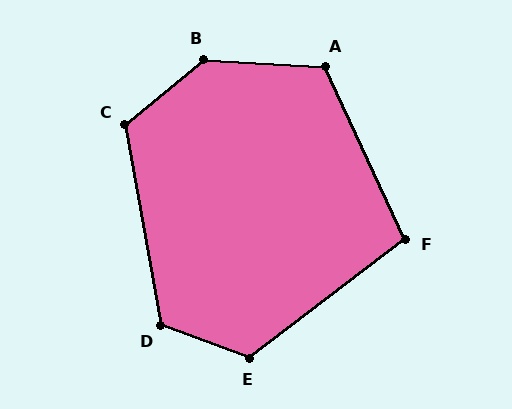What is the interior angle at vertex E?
Approximately 122 degrees (obtuse).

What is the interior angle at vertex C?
Approximately 119 degrees (obtuse).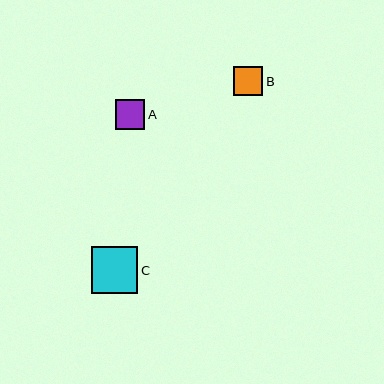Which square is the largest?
Square C is the largest with a size of approximately 47 pixels.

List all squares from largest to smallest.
From largest to smallest: C, B, A.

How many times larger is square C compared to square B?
Square C is approximately 1.6 times the size of square B.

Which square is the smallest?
Square A is the smallest with a size of approximately 30 pixels.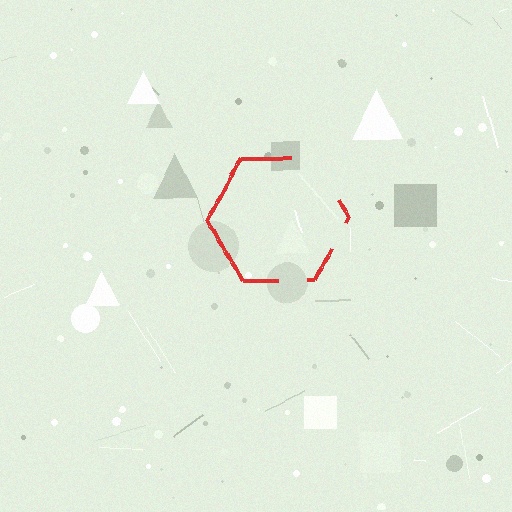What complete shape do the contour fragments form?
The contour fragments form a hexagon.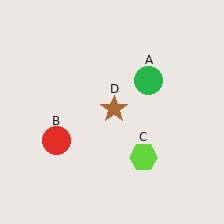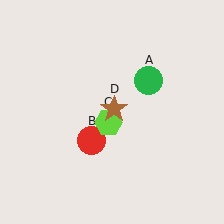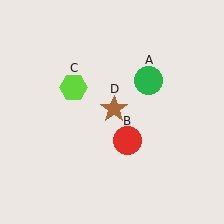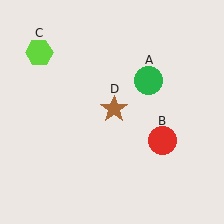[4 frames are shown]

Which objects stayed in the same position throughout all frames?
Green circle (object A) and brown star (object D) remained stationary.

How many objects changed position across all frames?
2 objects changed position: red circle (object B), lime hexagon (object C).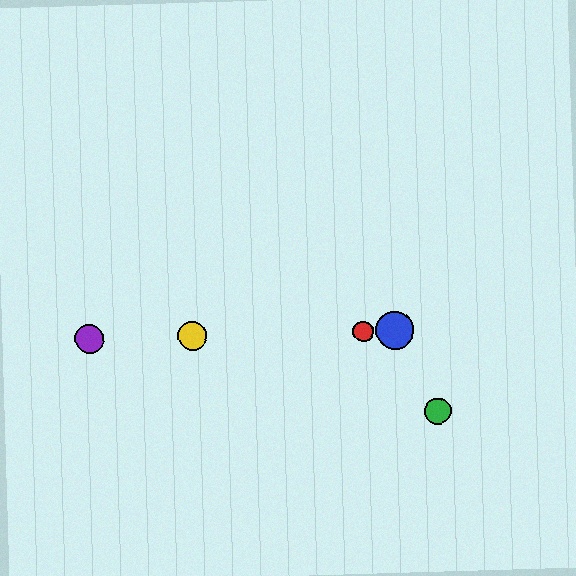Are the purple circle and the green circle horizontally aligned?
No, the purple circle is at y≈339 and the green circle is at y≈411.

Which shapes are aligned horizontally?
The red circle, the blue circle, the yellow circle, the purple circle are aligned horizontally.